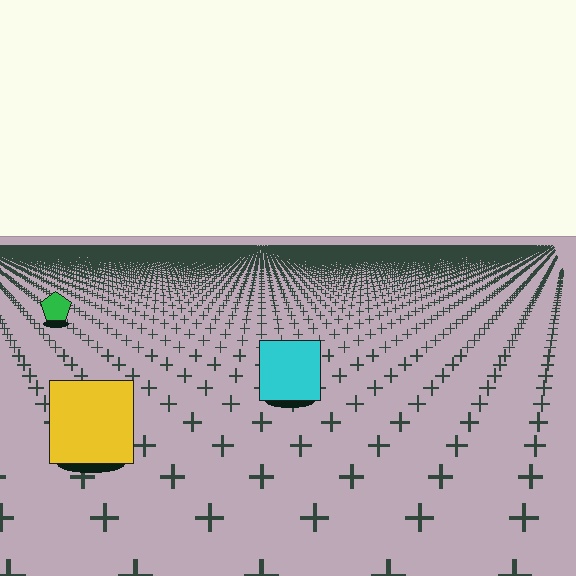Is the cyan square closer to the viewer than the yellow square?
No. The yellow square is closer — you can tell from the texture gradient: the ground texture is coarser near it.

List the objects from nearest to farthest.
From nearest to farthest: the yellow square, the cyan square, the green pentagon.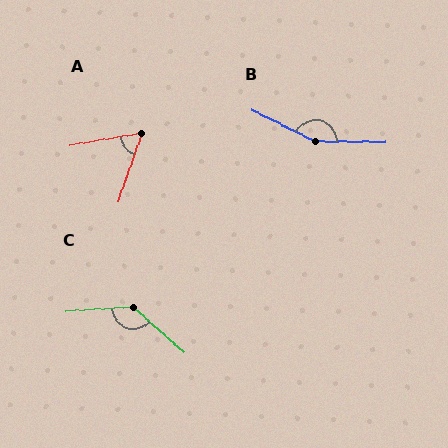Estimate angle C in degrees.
Approximately 134 degrees.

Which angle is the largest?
B, at approximately 154 degrees.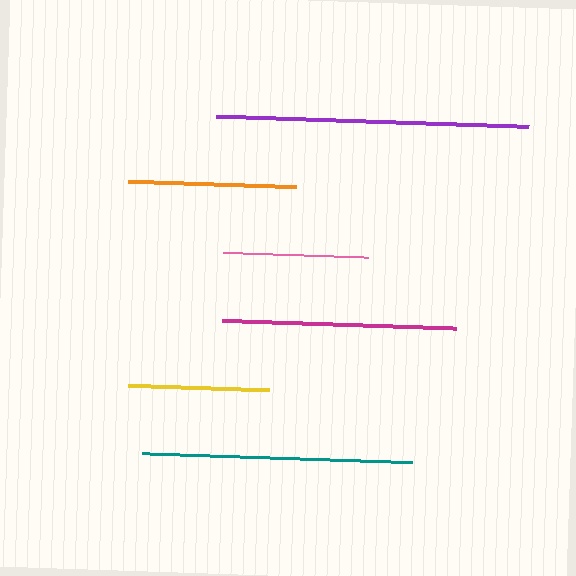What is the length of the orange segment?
The orange segment is approximately 169 pixels long.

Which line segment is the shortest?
The yellow line is the shortest at approximately 142 pixels.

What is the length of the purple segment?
The purple segment is approximately 314 pixels long.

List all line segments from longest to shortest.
From longest to shortest: purple, teal, magenta, orange, pink, yellow.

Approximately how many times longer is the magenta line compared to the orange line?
The magenta line is approximately 1.4 times the length of the orange line.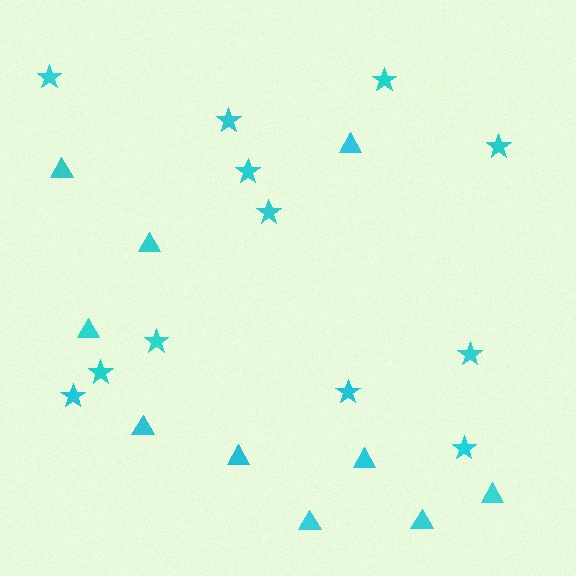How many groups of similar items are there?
There are 2 groups: one group of triangles (10) and one group of stars (12).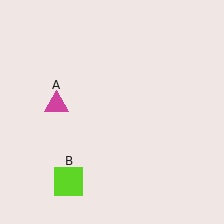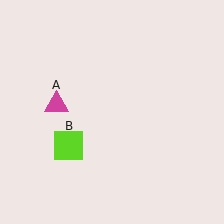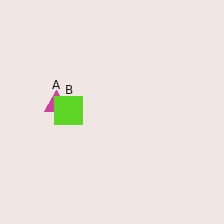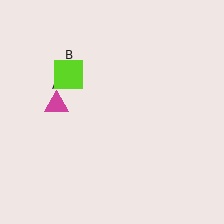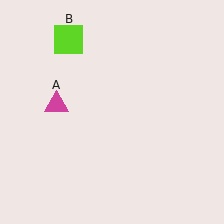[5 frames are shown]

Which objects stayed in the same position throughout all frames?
Magenta triangle (object A) remained stationary.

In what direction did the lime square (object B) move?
The lime square (object B) moved up.